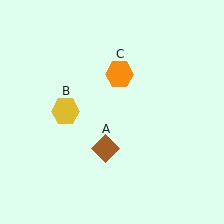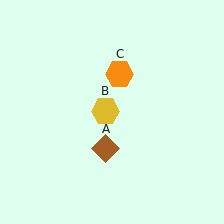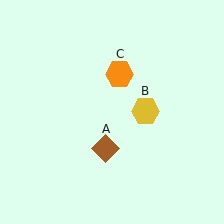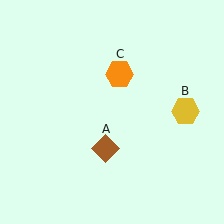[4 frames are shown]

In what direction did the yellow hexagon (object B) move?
The yellow hexagon (object B) moved right.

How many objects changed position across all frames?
1 object changed position: yellow hexagon (object B).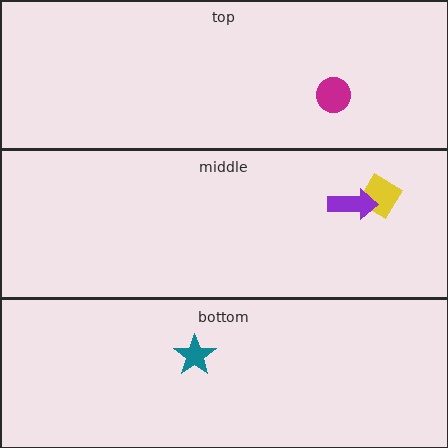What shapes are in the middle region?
The yellow diamond, the purple arrow.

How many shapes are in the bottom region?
1.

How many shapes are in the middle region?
2.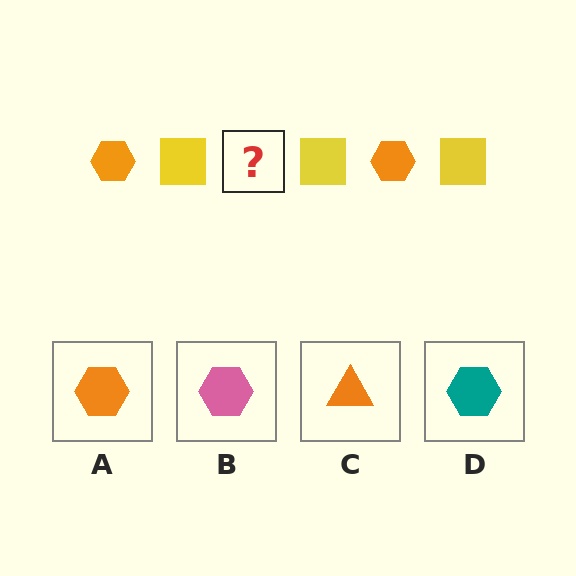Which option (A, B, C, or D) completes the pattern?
A.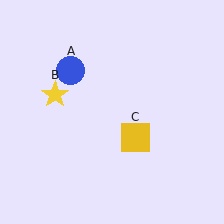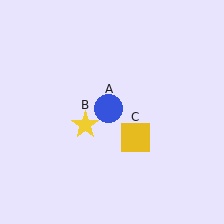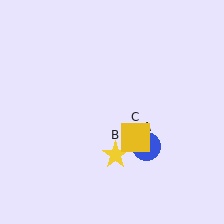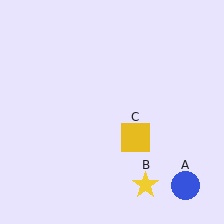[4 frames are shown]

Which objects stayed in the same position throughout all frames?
Yellow square (object C) remained stationary.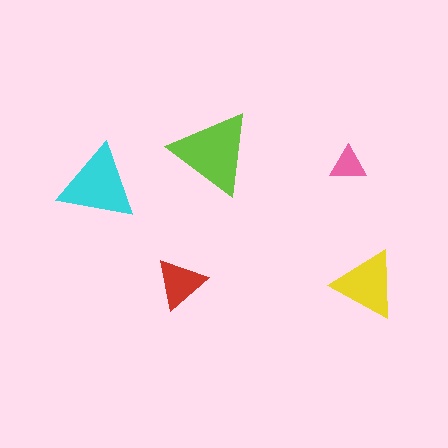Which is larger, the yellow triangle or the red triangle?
The yellow one.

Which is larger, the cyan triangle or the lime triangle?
The lime one.